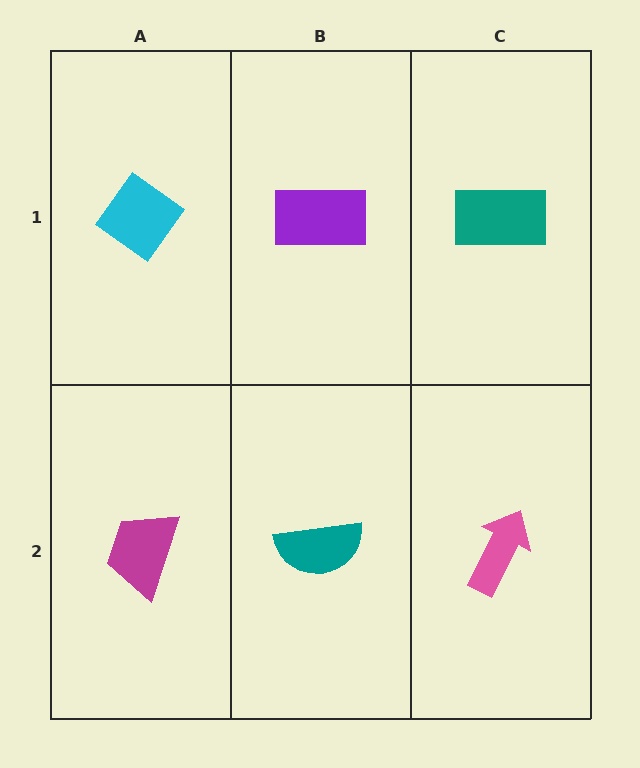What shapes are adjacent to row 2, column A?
A cyan diamond (row 1, column A), a teal semicircle (row 2, column B).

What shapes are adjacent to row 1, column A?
A magenta trapezoid (row 2, column A), a purple rectangle (row 1, column B).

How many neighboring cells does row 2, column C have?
2.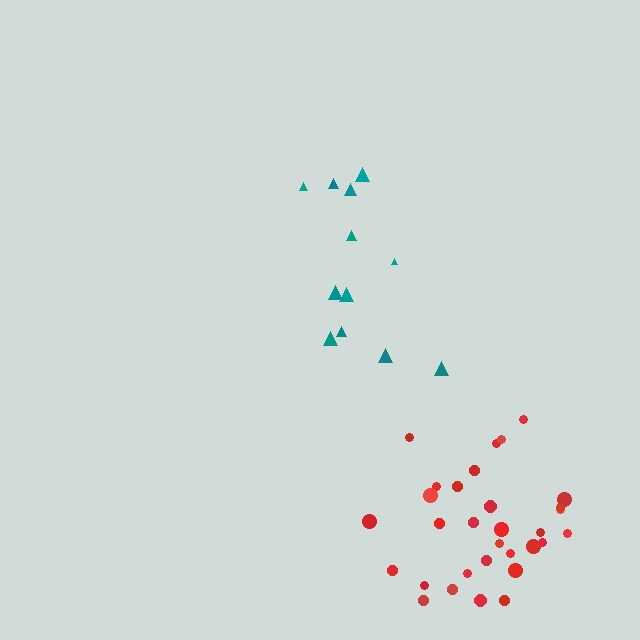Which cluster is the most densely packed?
Red.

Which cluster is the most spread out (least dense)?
Teal.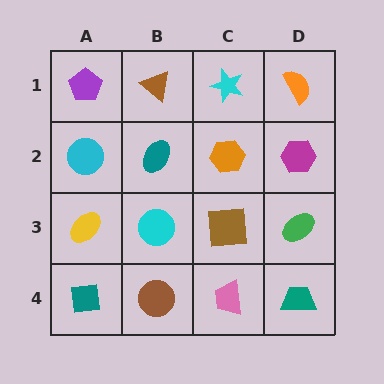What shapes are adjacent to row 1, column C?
An orange hexagon (row 2, column C), a brown triangle (row 1, column B), an orange semicircle (row 1, column D).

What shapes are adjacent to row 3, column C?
An orange hexagon (row 2, column C), a pink trapezoid (row 4, column C), a cyan circle (row 3, column B), a green ellipse (row 3, column D).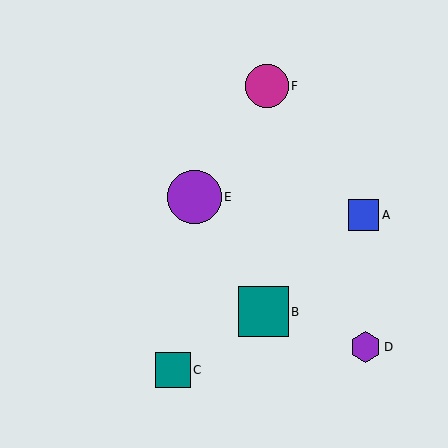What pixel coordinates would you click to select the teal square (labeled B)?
Click at (263, 312) to select the teal square B.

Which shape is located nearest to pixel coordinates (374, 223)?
The blue square (labeled A) at (364, 215) is nearest to that location.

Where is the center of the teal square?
The center of the teal square is at (173, 370).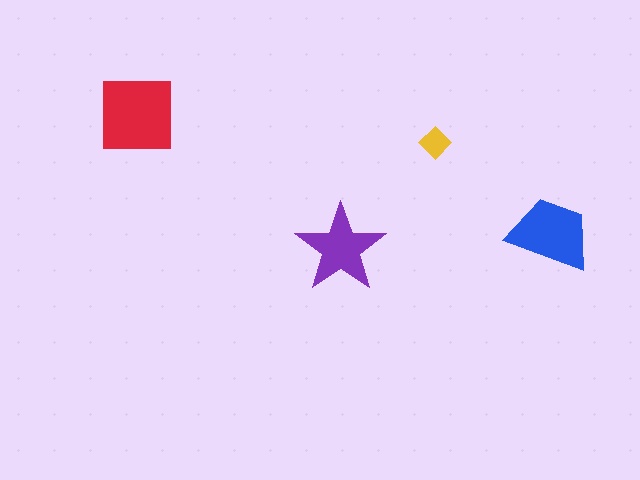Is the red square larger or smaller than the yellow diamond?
Larger.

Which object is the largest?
The red square.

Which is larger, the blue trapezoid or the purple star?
The blue trapezoid.